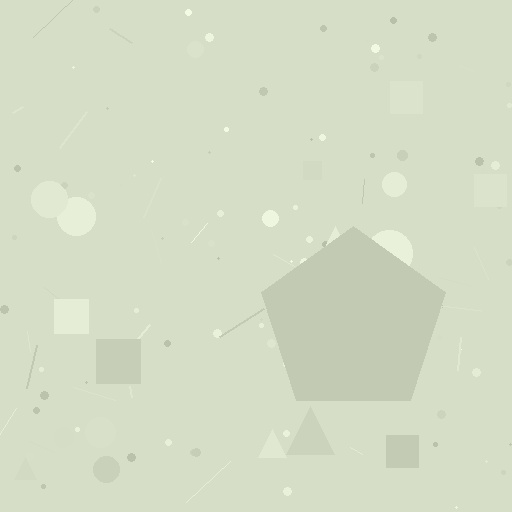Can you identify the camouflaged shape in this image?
The camouflaged shape is a pentagon.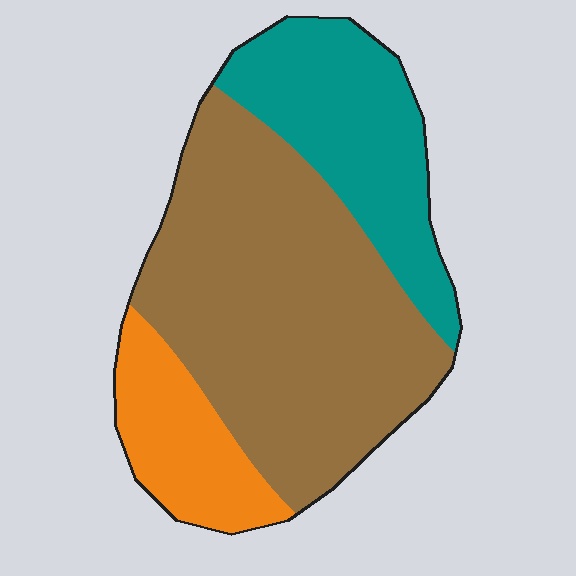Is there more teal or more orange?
Teal.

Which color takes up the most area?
Brown, at roughly 60%.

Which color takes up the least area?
Orange, at roughly 15%.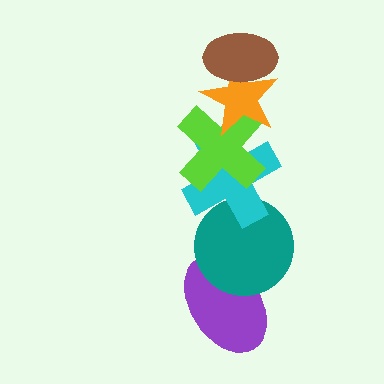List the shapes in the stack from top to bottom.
From top to bottom: the brown ellipse, the orange star, the lime cross, the cyan cross, the teal circle, the purple ellipse.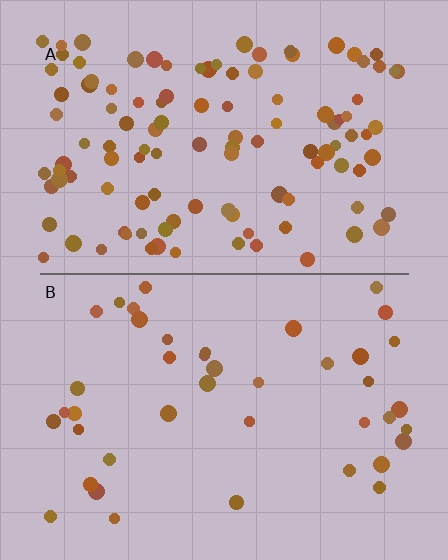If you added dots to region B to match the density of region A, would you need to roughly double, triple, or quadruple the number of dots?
Approximately triple.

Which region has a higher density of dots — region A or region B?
A (the top).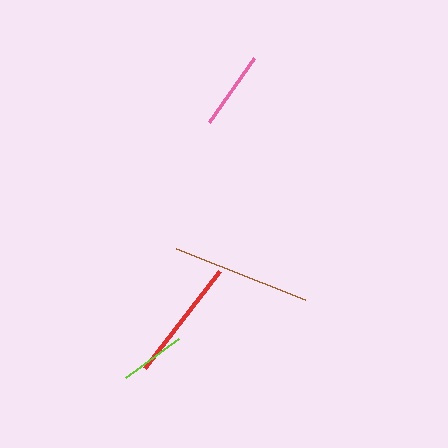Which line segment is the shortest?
The lime line is the shortest at approximately 65 pixels.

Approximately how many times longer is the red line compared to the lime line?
The red line is approximately 1.9 times the length of the lime line.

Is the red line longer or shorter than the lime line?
The red line is longer than the lime line.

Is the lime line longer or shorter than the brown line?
The brown line is longer than the lime line.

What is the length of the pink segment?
The pink segment is approximately 78 pixels long.